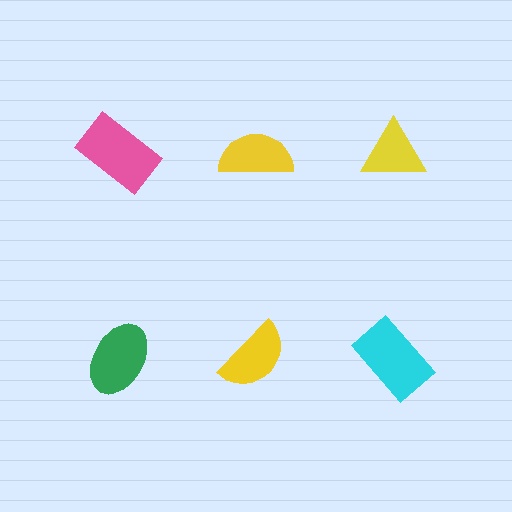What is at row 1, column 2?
A yellow semicircle.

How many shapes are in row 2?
3 shapes.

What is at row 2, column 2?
A yellow semicircle.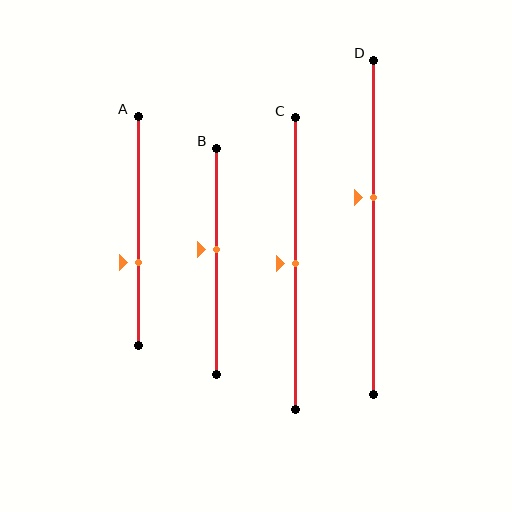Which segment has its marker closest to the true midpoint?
Segment C has its marker closest to the true midpoint.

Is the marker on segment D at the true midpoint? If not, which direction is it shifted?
No, the marker on segment D is shifted upward by about 9% of the segment length.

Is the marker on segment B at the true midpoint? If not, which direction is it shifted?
No, the marker on segment B is shifted upward by about 5% of the segment length.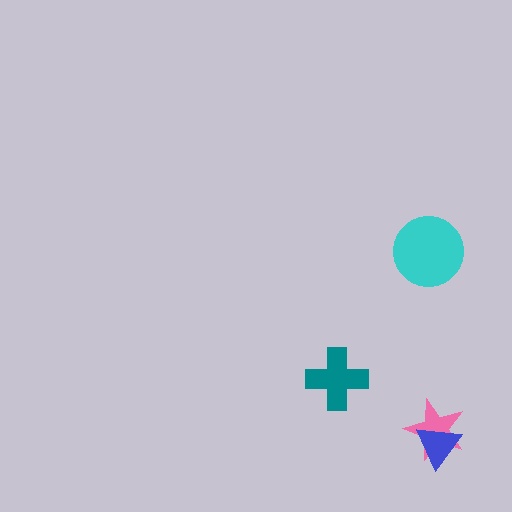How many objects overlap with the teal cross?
0 objects overlap with the teal cross.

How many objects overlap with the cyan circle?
0 objects overlap with the cyan circle.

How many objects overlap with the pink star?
1 object overlaps with the pink star.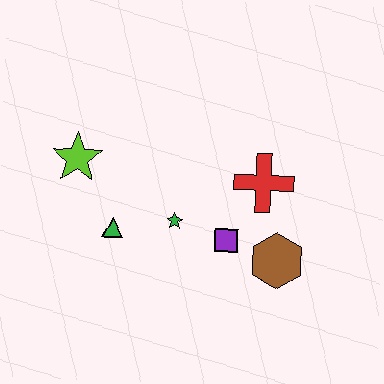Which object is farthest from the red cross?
The lime star is farthest from the red cross.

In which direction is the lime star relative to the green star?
The lime star is to the left of the green star.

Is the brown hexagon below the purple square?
Yes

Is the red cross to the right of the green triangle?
Yes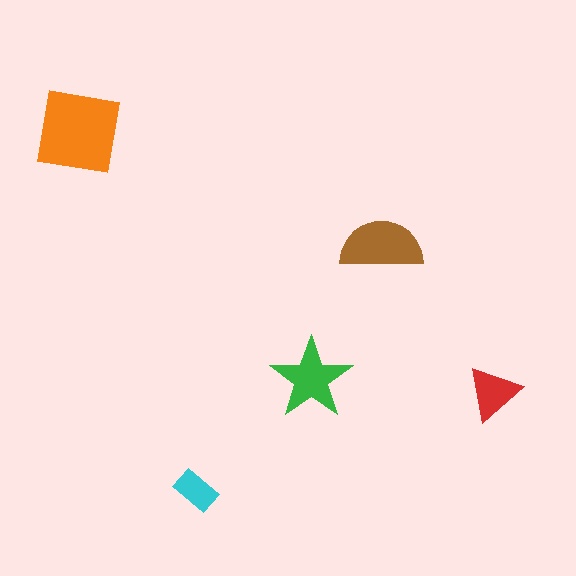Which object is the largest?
The orange square.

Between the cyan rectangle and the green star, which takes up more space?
The green star.